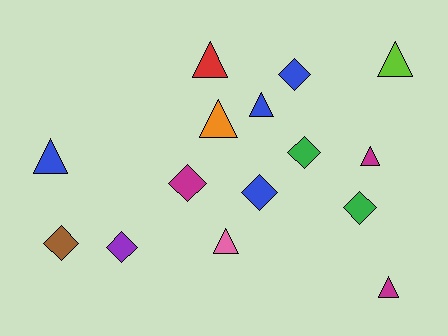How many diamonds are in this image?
There are 7 diamonds.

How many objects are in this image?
There are 15 objects.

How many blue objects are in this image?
There are 4 blue objects.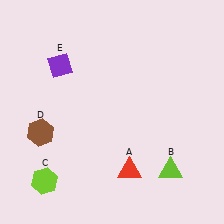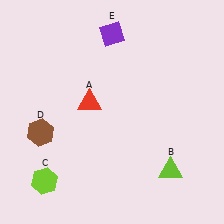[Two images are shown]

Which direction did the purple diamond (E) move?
The purple diamond (E) moved right.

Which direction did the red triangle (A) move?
The red triangle (A) moved up.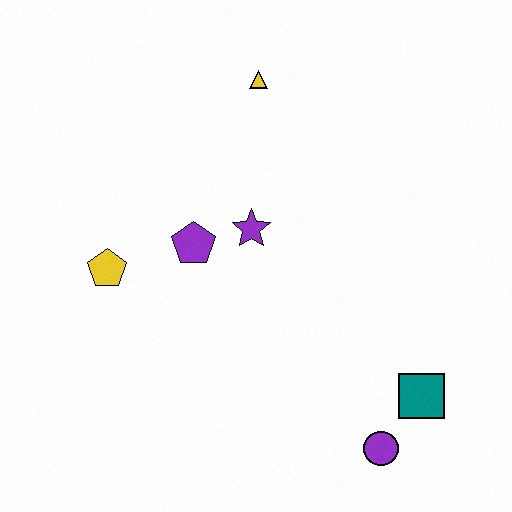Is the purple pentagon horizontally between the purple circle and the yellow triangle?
No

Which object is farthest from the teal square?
The yellow triangle is farthest from the teal square.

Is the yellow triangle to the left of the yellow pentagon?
No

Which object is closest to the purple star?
The purple pentagon is closest to the purple star.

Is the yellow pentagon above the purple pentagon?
No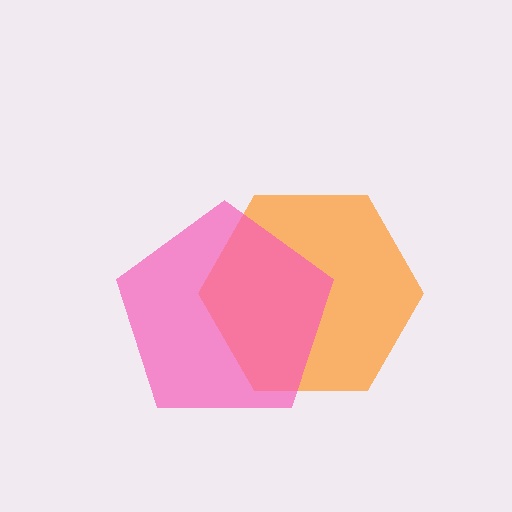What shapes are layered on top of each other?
The layered shapes are: an orange hexagon, a pink pentagon.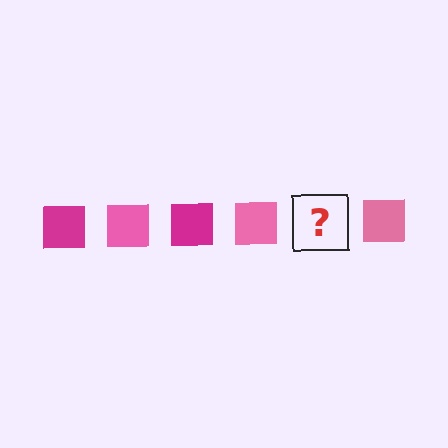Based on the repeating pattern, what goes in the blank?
The blank should be a magenta square.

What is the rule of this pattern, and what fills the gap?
The rule is that the pattern cycles through magenta, pink squares. The gap should be filled with a magenta square.